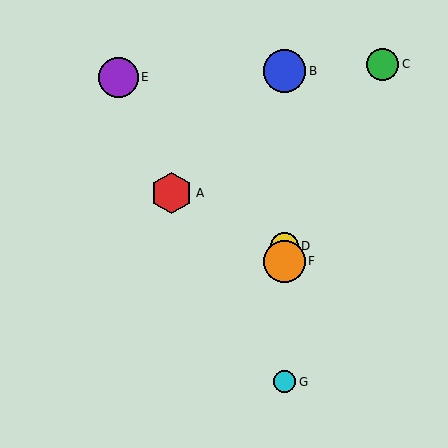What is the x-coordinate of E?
Object E is at x≈118.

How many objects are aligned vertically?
4 objects (B, D, F, G) are aligned vertically.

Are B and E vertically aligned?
No, B is at x≈284 and E is at x≈118.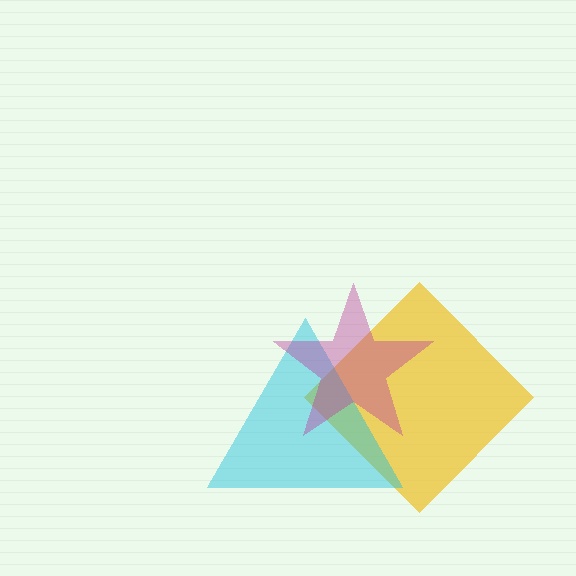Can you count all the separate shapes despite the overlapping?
Yes, there are 3 separate shapes.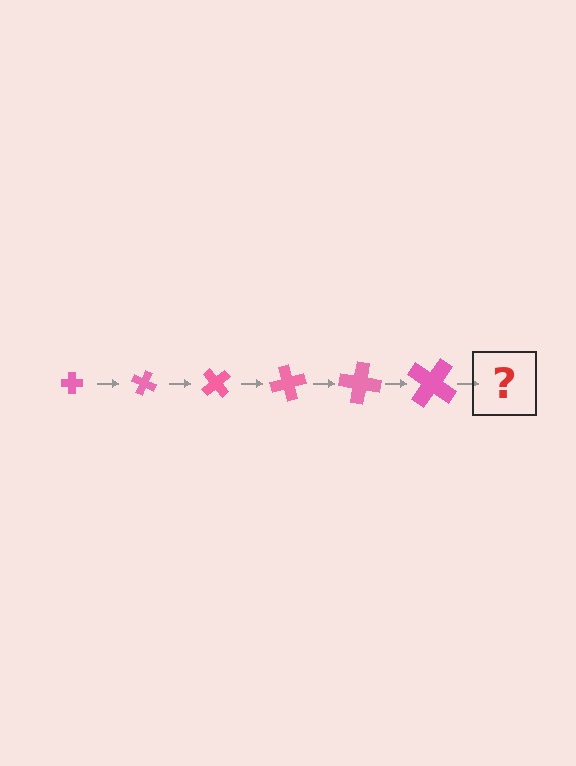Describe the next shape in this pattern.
It should be a cross, larger than the previous one and rotated 150 degrees from the start.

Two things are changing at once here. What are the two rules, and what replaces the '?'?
The two rules are that the cross grows larger each step and it rotates 25 degrees each step. The '?' should be a cross, larger than the previous one and rotated 150 degrees from the start.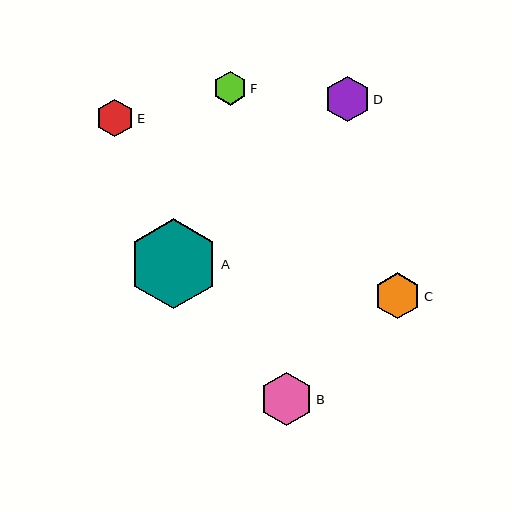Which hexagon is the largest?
Hexagon A is the largest with a size of approximately 90 pixels.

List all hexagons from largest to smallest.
From largest to smallest: A, B, C, D, E, F.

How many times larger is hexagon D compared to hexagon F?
Hexagon D is approximately 1.3 times the size of hexagon F.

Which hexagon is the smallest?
Hexagon F is the smallest with a size of approximately 34 pixels.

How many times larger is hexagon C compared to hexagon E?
Hexagon C is approximately 1.2 times the size of hexagon E.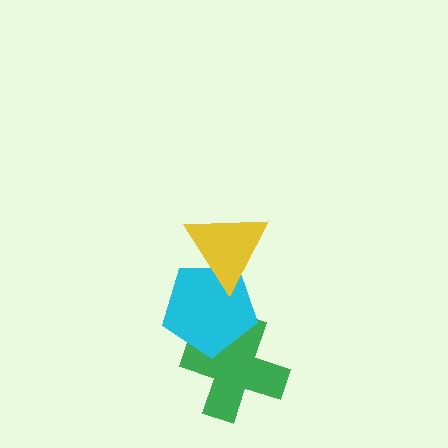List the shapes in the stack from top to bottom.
From top to bottom: the yellow triangle, the cyan pentagon, the green cross.